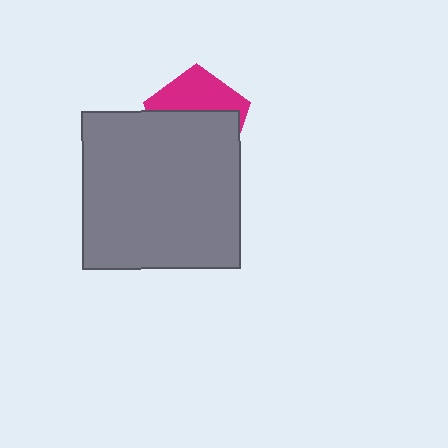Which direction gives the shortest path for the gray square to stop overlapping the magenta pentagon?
Moving down gives the shortest separation.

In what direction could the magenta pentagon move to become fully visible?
The magenta pentagon could move up. That would shift it out from behind the gray square entirely.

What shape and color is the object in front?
The object in front is a gray square.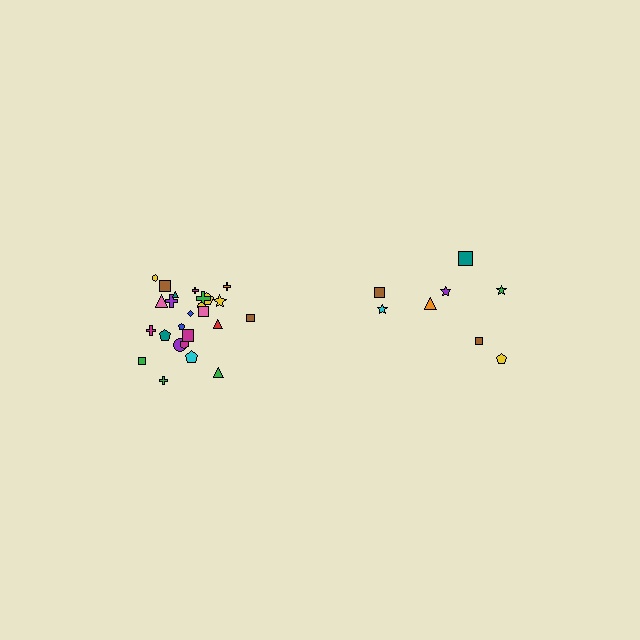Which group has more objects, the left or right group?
The left group.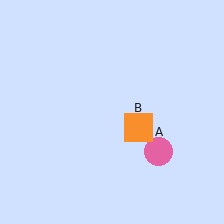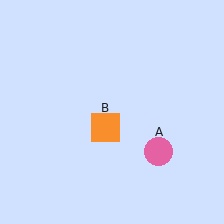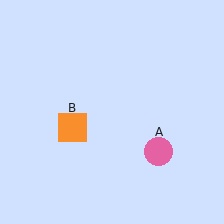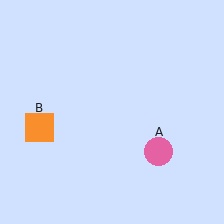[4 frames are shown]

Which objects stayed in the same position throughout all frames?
Pink circle (object A) remained stationary.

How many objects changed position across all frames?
1 object changed position: orange square (object B).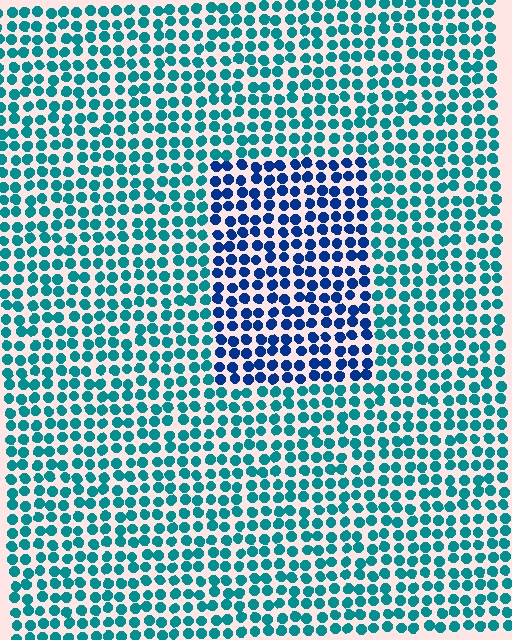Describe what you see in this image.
The image is filled with small teal elements in a uniform arrangement. A rectangle-shaped region is visible where the elements are tinted to a slightly different hue, forming a subtle color boundary.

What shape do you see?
I see a rectangle.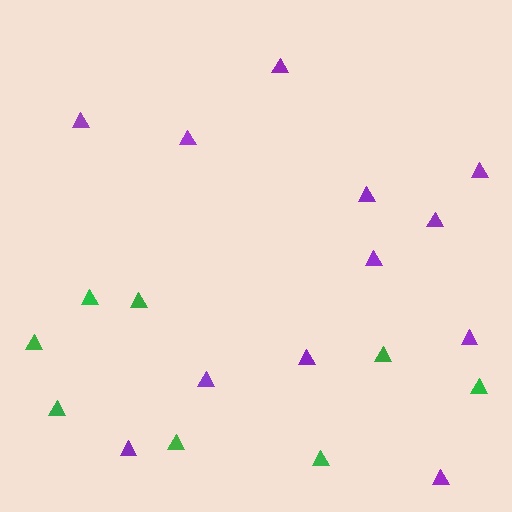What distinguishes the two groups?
There are 2 groups: one group of green triangles (8) and one group of purple triangles (12).